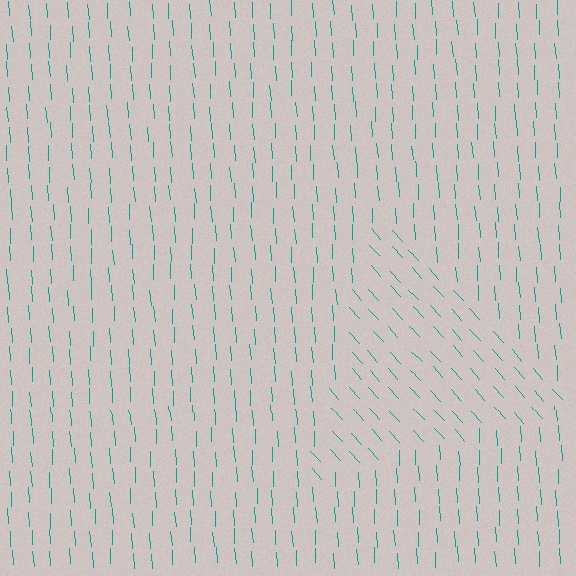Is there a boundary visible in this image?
Yes, there is a texture boundary formed by a change in line orientation.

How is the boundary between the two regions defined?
The boundary is defined purely by a change in line orientation (approximately 38 degrees difference). All lines are the same color and thickness.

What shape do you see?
I see a triangle.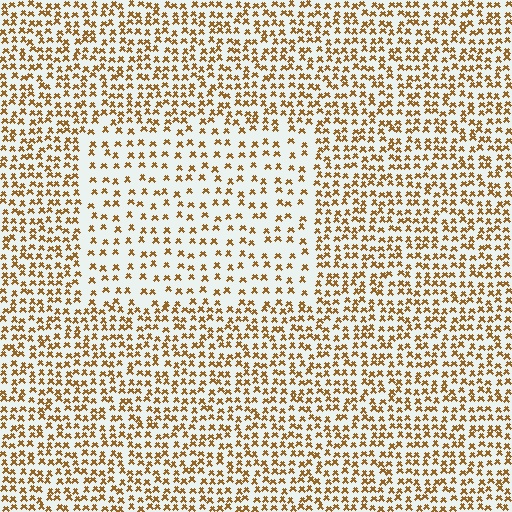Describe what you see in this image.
The image contains small brown elements arranged at two different densities. A rectangle-shaped region is visible where the elements are less densely packed than the surrounding area.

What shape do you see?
I see a rectangle.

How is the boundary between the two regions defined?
The boundary is defined by a change in element density (approximately 1.9x ratio). All elements are the same color, size, and shape.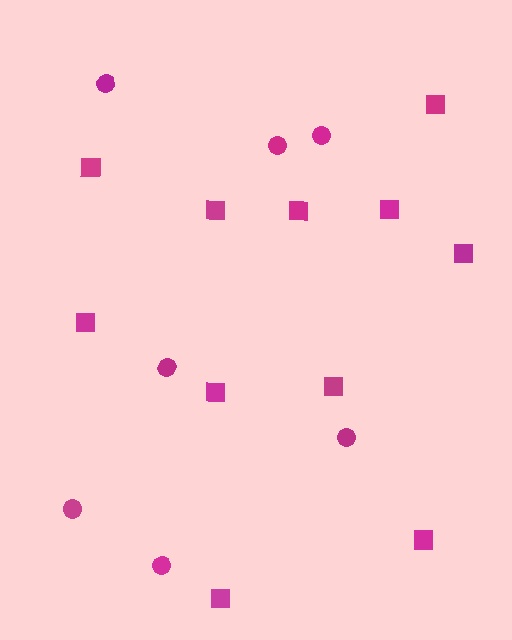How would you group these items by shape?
There are 2 groups: one group of circles (7) and one group of squares (11).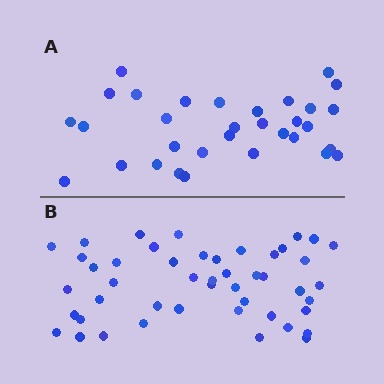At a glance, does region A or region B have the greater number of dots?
Region B (the bottom region) has more dots.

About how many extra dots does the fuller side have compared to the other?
Region B has approximately 15 more dots than region A.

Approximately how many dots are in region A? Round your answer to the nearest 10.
About 30 dots. (The exact count is 32, which rounds to 30.)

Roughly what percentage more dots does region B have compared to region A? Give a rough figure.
About 45% more.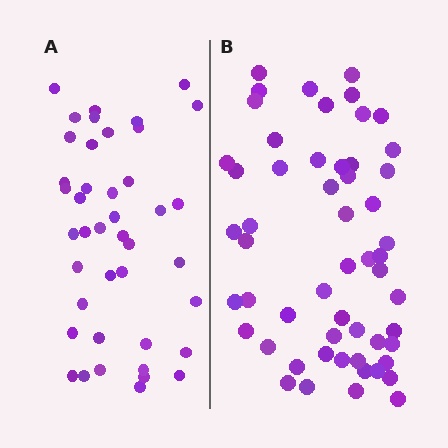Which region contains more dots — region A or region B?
Region B (the right region) has more dots.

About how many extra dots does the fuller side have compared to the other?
Region B has approximately 15 more dots than region A.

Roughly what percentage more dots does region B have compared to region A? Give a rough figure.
About 30% more.